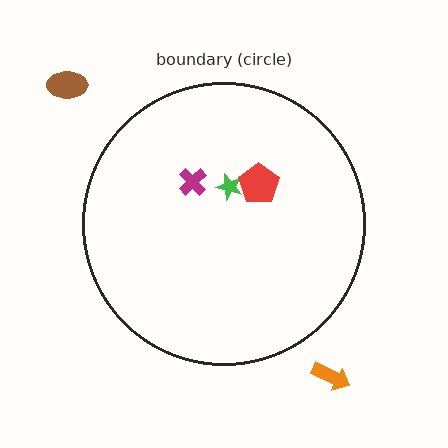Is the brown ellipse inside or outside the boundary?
Outside.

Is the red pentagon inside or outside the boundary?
Inside.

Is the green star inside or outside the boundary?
Inside.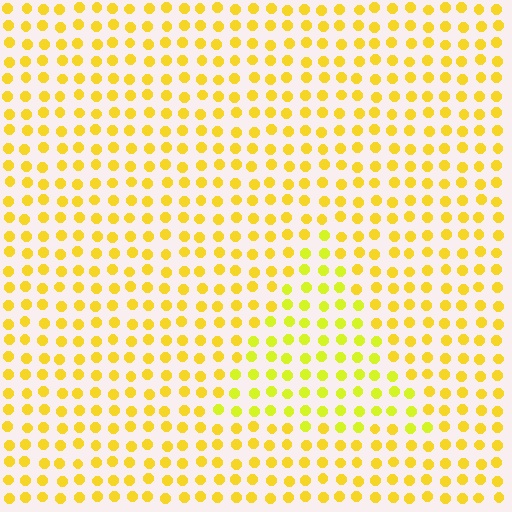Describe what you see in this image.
The image is filled with small yellow elements in a uniform arrangement. A triangle-shaped region is visible where the elements are tinted to a slightly different hue, forming a subtle color boundary.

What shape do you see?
I see a triangle.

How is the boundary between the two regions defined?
The boundary is defined purely by a slight shift in hue (about 19 degrees). Spacing, size, and orientation are identical on both sides.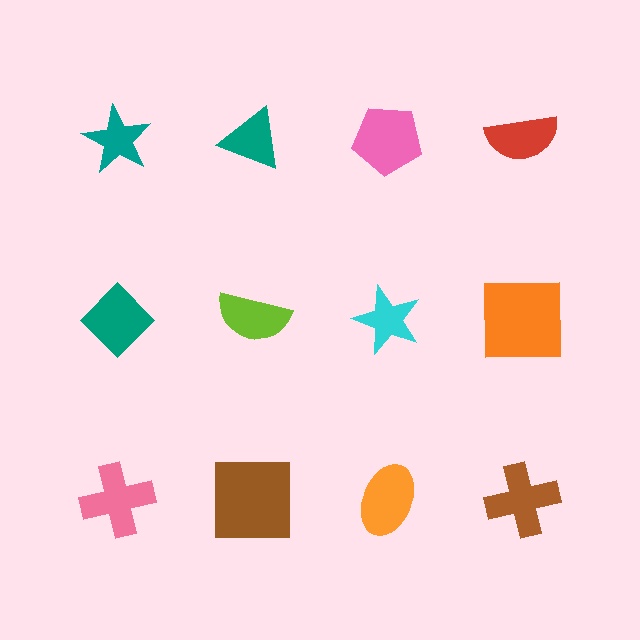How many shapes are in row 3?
4 shapes.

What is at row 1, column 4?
A red semicircle.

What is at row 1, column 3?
A pink pentagon.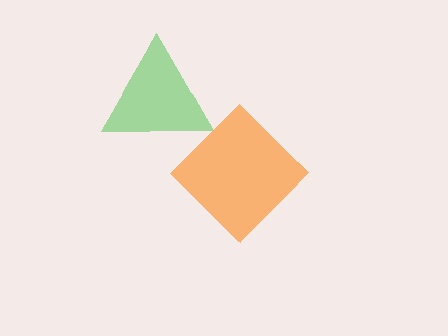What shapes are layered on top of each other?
The layered shapes are: a green triangle, an orange diamond.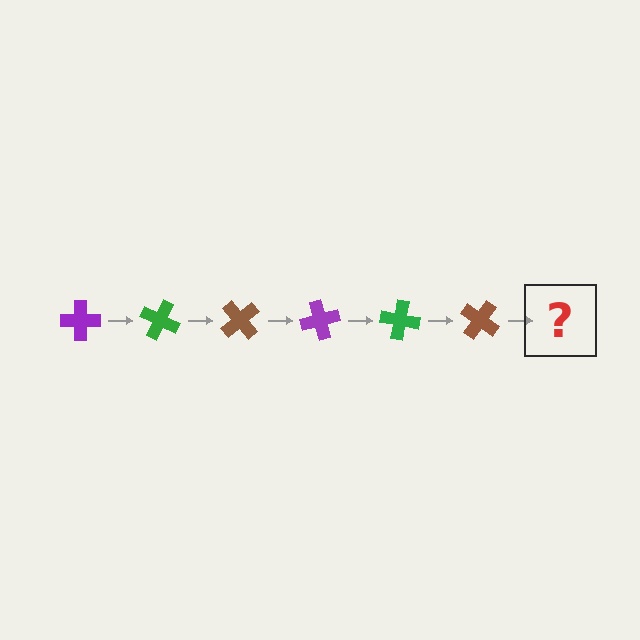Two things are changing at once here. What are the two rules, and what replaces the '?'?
The two rules are that it rotates 25 degrees each step and the color cycles through purple, green, and brown. The '?' should be a purple cross, rotated 150 degrees from the start.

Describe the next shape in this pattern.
It should be a purple cross, rotated 150 degrees from the start.